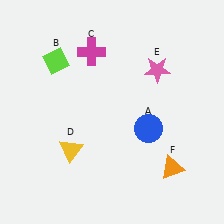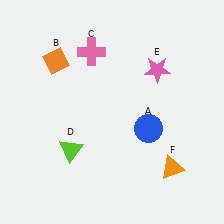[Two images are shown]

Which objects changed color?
B changed from lime to orange. C changed from magenta to pink. D changed from yellow to lime.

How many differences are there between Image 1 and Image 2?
There are 3 differences between the two images.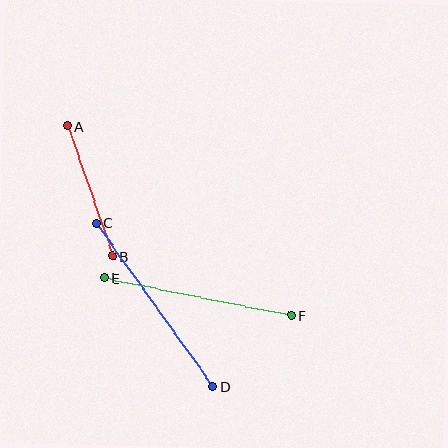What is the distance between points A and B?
The distance is approximately 138 pixels.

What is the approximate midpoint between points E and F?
The midpoint is at approximately (198, 297) pixels.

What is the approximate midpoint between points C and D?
The midpoint is at approximately (155, 305) pixels.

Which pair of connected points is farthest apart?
Points C and D are farthest apart.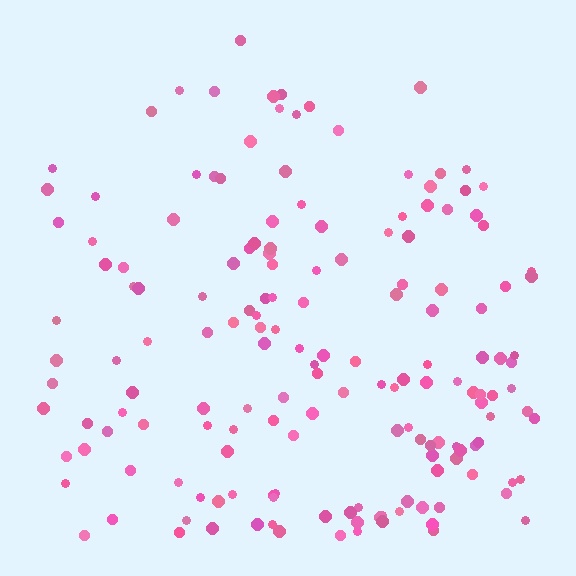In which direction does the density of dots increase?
From top to bottom, with the bottom side densest.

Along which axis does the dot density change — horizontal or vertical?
Vertical.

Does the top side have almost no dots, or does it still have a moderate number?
Still a moderate number, just noticeably fewer than the bottom.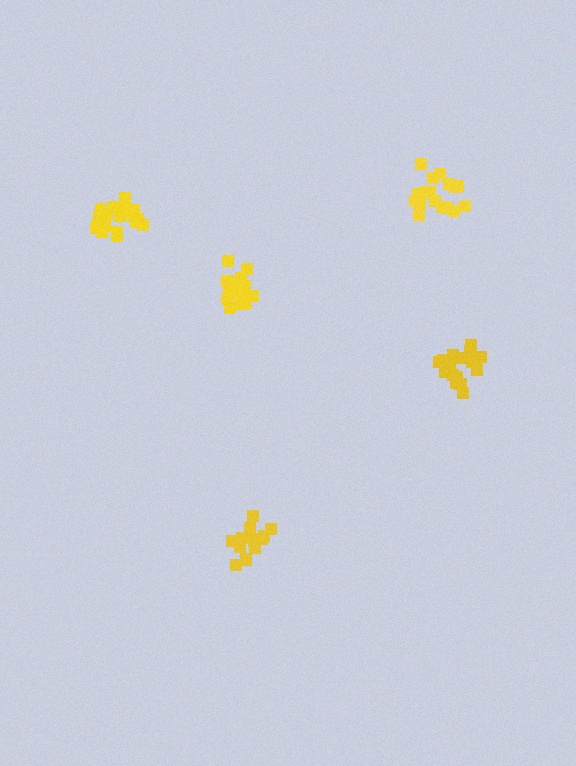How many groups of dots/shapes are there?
There are 5 groups.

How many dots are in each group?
Group 1: 16 dots, Group 2: 15 dots, Group 3: 18 dots, Group 4: 19 dots, Group 5: 17 dots (85 total).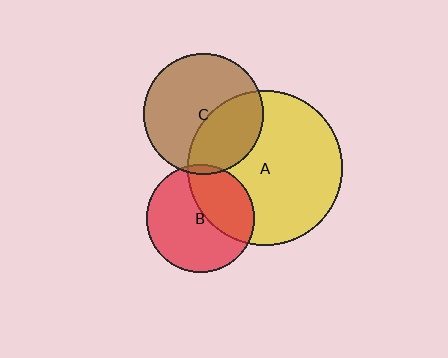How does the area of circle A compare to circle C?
Approximately 1.6 times.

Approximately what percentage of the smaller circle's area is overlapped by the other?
Approximately 35%.